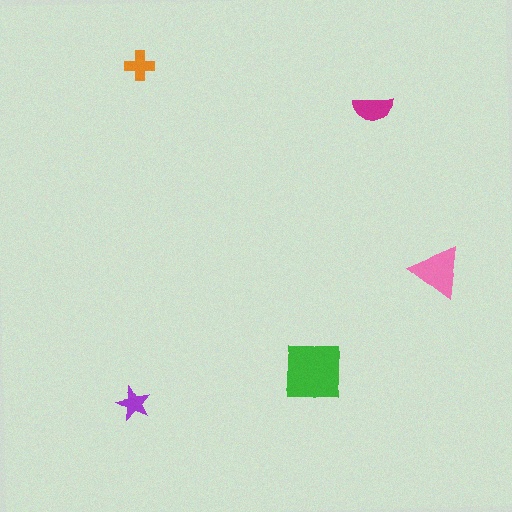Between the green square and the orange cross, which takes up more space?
The green square.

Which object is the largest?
The green square.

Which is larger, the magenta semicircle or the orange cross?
The magenta semicircle.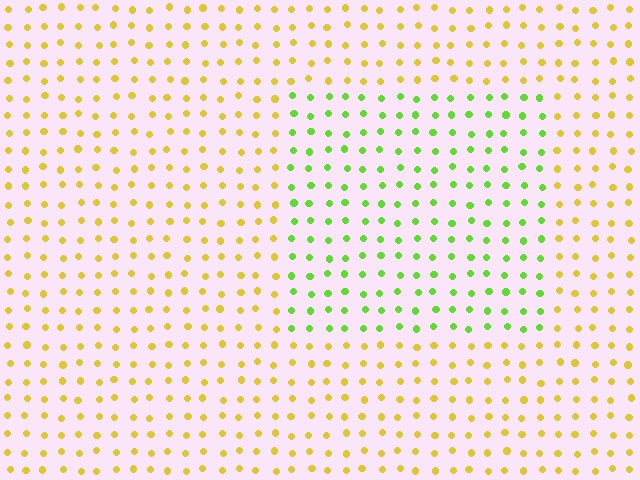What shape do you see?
I see a rectangle.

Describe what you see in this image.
The image is filled with small yellow elements in a uniform arrangement. A rectangle-shaped region is visible where the elements are tinted to a slightly different hue, forming a subtle color boundary.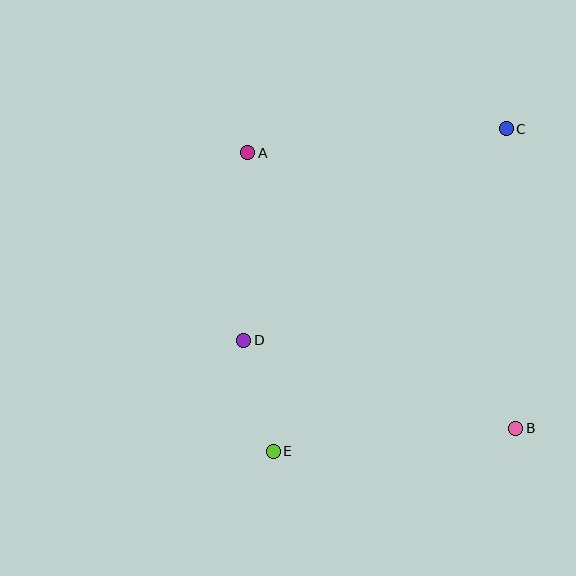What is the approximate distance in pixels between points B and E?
The distance between B and E is approximately 243 pixels.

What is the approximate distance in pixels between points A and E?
The distance between A and E is approximately 300 pixels.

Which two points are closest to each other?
Points D and E are closest to each other.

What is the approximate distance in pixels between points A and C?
The distance between A and C is approximately 260 pixels.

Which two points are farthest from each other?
Points C and E are farthest from each other.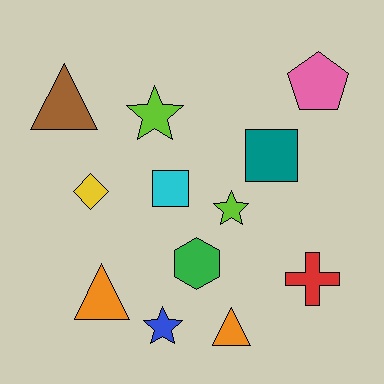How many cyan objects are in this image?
There is 1 cyan object.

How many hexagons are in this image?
There is 1 hexagon.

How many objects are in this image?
There are 12 objects.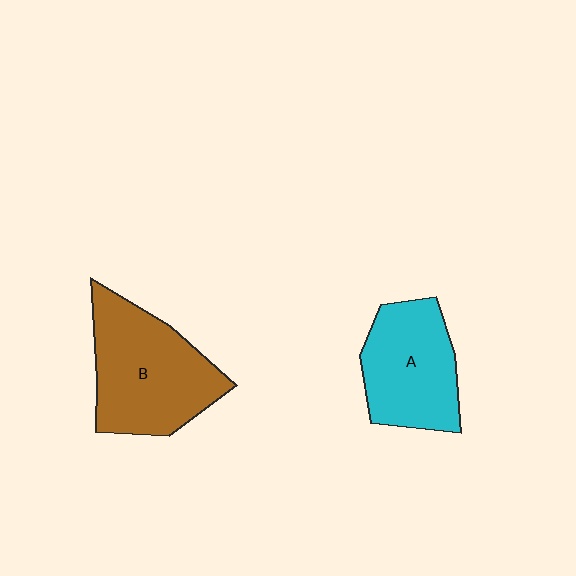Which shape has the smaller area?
Shape A (cyan).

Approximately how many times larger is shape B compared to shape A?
Approximately 1.3 times.